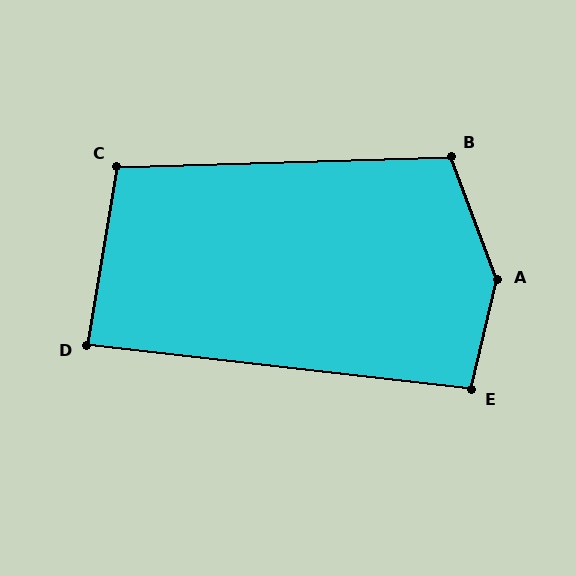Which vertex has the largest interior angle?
A, at approximately 146 degrees.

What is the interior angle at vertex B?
Approximately 109 degrees (obtuse).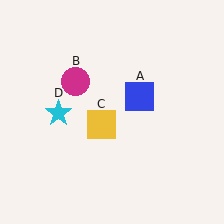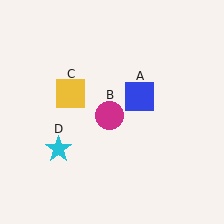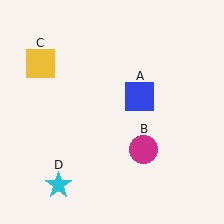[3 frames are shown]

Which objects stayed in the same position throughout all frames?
Blue square (object A) remained stationary.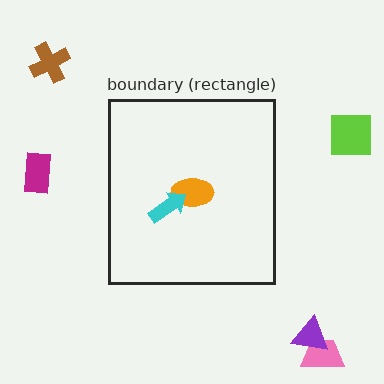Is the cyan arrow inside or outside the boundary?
Inside.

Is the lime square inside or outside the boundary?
Outside.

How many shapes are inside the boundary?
2 inside, 5 outside.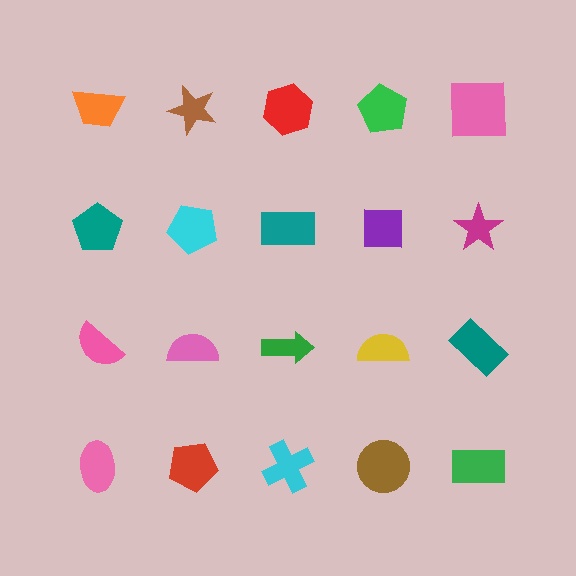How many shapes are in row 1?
5 shapes.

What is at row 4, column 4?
A brown circle.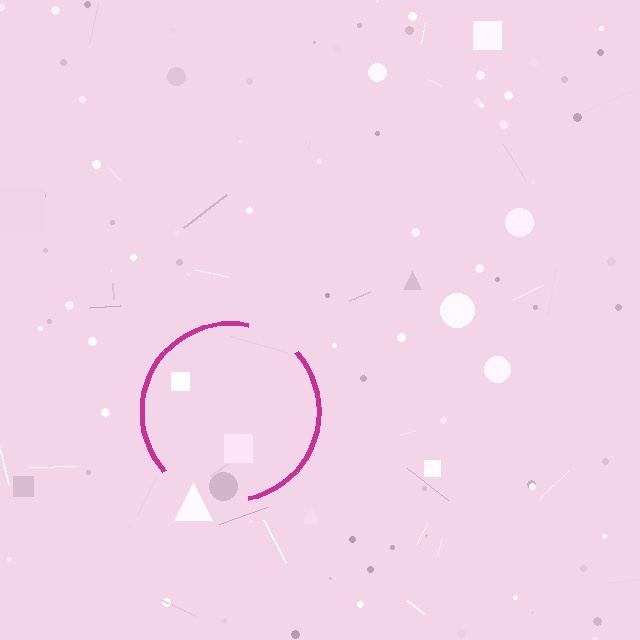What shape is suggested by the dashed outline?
The dashed outline suggests a circle.